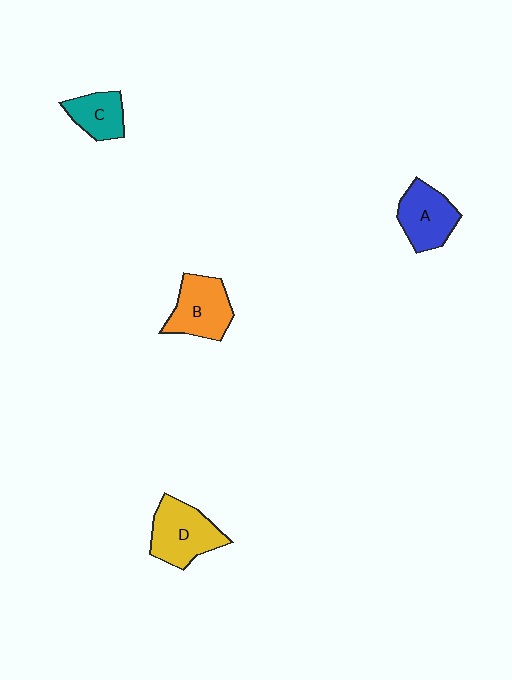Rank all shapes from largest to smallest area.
From largest to smallest: D (yellow), B (orange), A (blue), C (teal).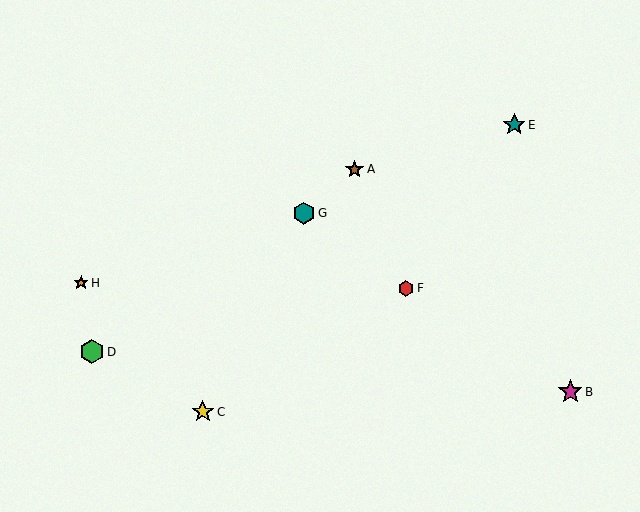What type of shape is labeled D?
Shape D is a green hexagon.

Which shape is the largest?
The magenta star (labeled B) is the largest.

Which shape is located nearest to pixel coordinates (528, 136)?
The teal star (labeled E) at (514, 125) is nearest to that location.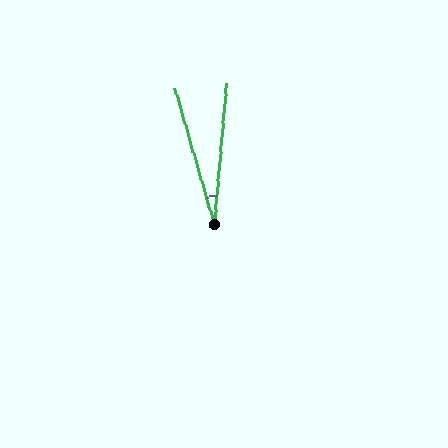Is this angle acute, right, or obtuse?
It is acute.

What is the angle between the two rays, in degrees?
Approximately 21 degrees.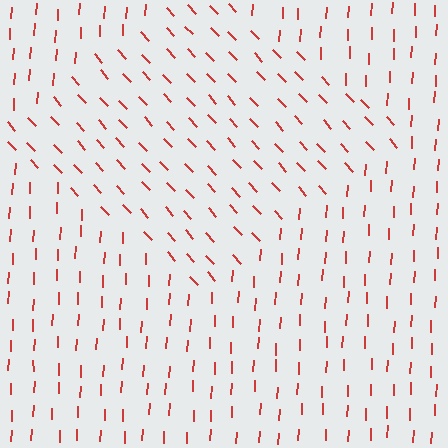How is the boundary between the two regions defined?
The boundary is defined purely by a change in line orientation (approximately 45 degrees difference). All lines are the same color and thickness.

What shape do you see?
I see a diamond.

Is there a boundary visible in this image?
Yes, there is a texture boundary formed by a change in line orientation.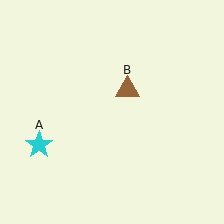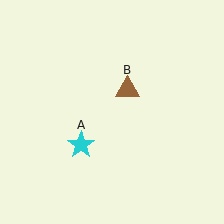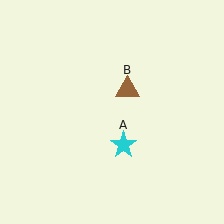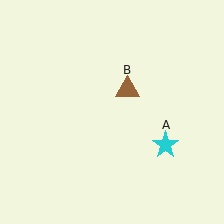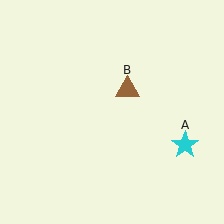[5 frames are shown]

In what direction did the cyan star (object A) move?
The cyan star (object A) moved right.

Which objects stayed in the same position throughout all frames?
Brown triangle (object B) remained stationary.